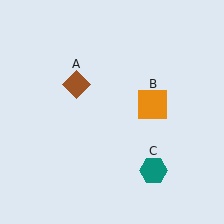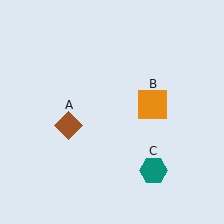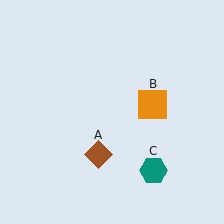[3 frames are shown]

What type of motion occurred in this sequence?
The brown diamond (object A) rotated counterclockwise around the center of the scene.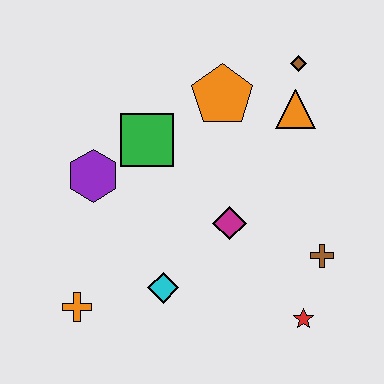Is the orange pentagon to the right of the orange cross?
Yes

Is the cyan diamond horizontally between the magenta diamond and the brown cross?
No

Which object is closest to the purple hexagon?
The green square is closest to the purple hexagon.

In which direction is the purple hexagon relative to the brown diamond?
The purple hexagon is to the left of the brown diamond.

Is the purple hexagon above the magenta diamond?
Yes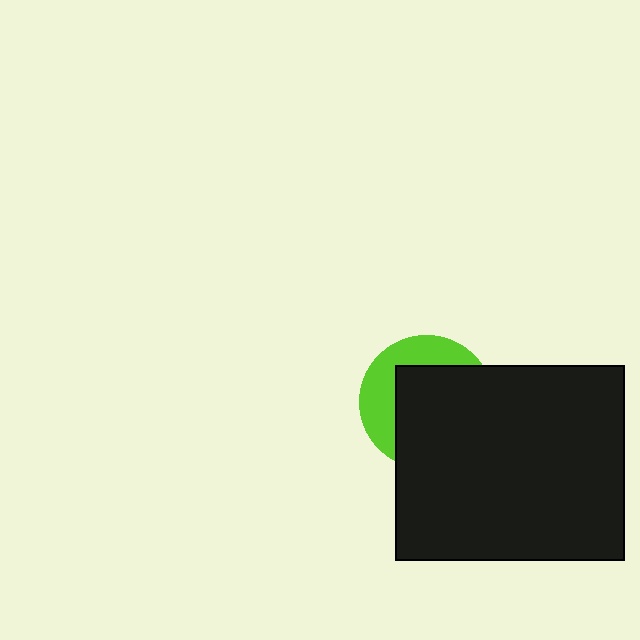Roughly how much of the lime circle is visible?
A small part of it is visible (roughly 36%).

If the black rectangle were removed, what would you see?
You would see the complete lime circle.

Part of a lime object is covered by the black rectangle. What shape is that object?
It is a circle.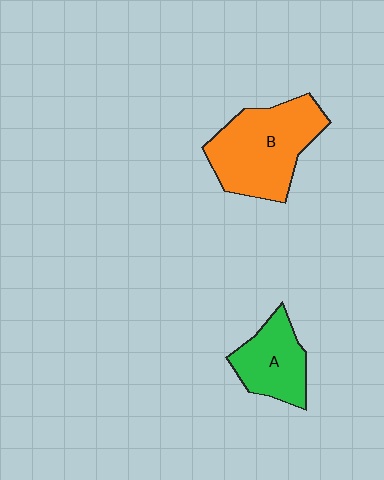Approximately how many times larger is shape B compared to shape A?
Approximately 1.7 times.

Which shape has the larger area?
Shape B (orange).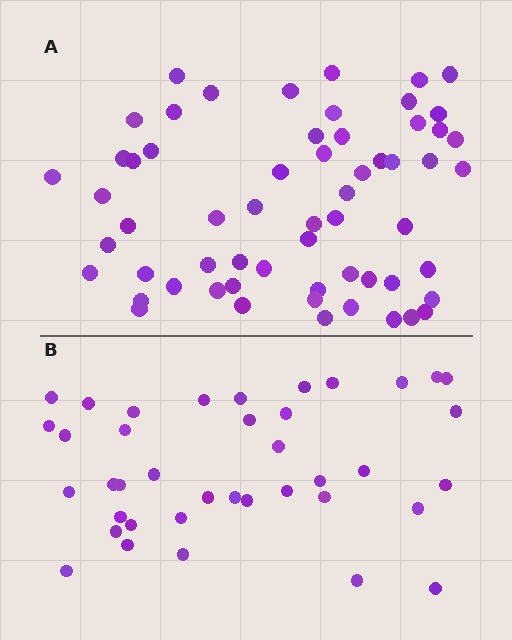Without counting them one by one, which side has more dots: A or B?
Region A (the top region) has more dots.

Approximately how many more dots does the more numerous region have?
Region A has approximately 20 more dots than region B.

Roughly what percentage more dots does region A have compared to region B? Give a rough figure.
About 55% more.